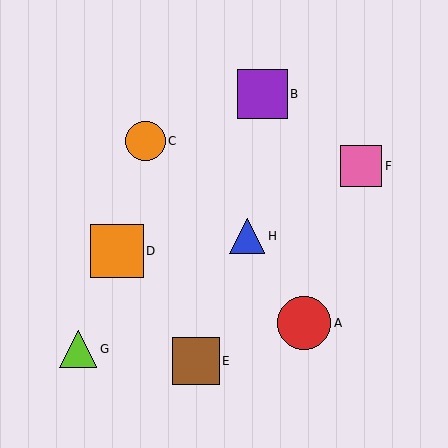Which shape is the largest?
The orange square (labeled D) is the largest.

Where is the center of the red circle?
The center of the red circle is at (304, 323).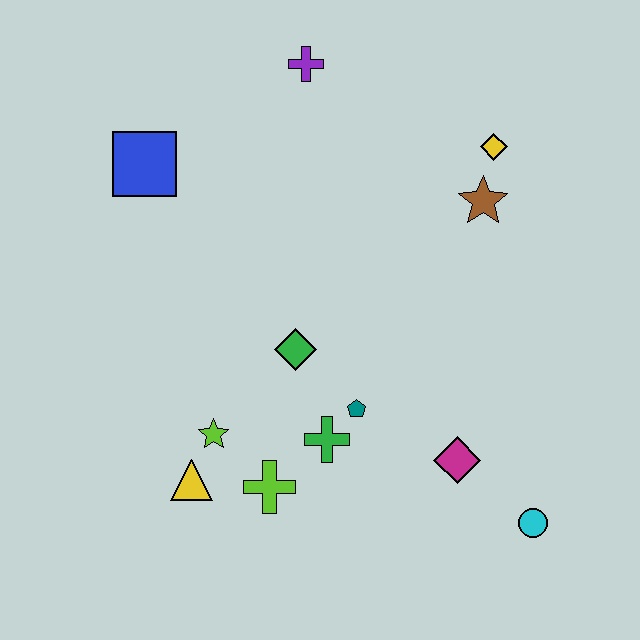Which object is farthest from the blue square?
The cyan circle is farthest from the blue square.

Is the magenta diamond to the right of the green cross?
Yes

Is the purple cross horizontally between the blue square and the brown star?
Yes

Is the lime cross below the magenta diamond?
Yes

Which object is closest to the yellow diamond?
The brown star is closest to the yellow diamond.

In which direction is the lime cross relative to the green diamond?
The lime cross is below the green diamond.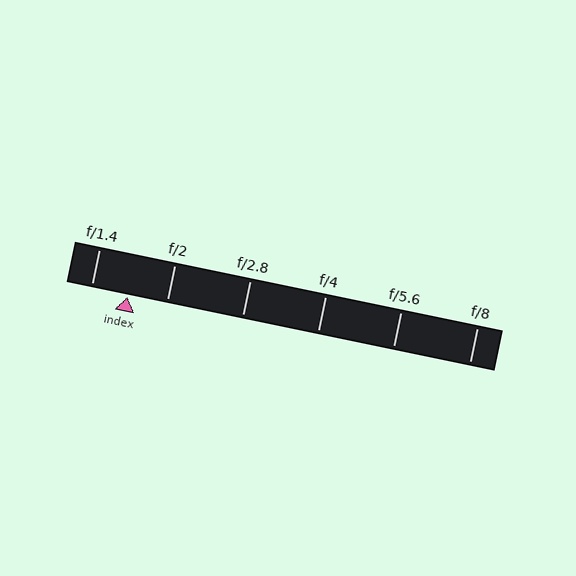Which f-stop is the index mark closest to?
The index mark is closest to f/1.4.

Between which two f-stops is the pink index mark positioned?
The index mark is between f/1.4 and f/2.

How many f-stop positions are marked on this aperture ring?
There are 6 f-stop positions marked.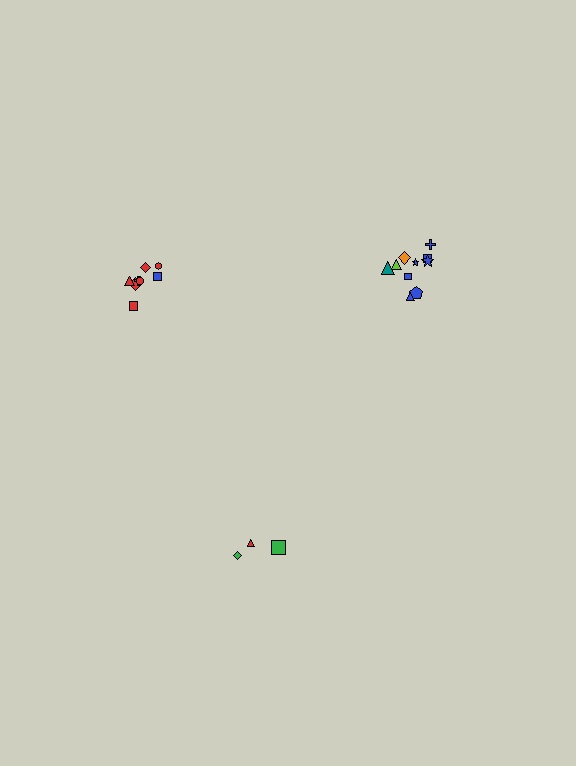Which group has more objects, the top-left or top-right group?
The top-right group.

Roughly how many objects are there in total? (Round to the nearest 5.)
Roughly 20 objects in total.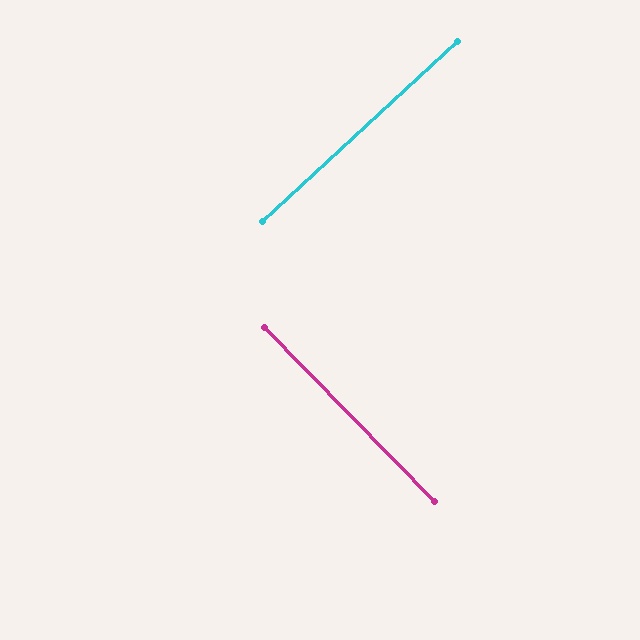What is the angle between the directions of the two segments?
Approximately 88 degrees.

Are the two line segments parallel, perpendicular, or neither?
Perpendicular — they meet at approximately 88°.